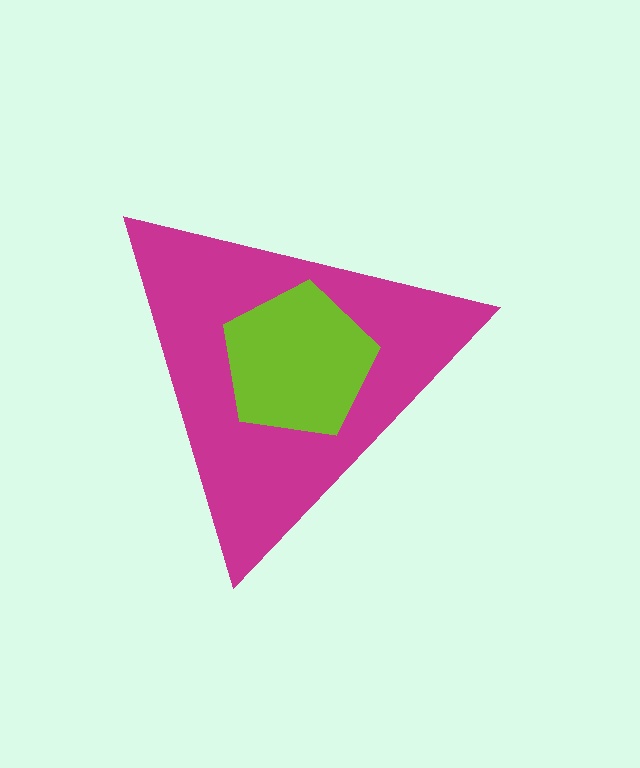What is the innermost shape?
The lime pentagon.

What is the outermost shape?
The magenta triangle.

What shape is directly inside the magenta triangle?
The lime pentagon.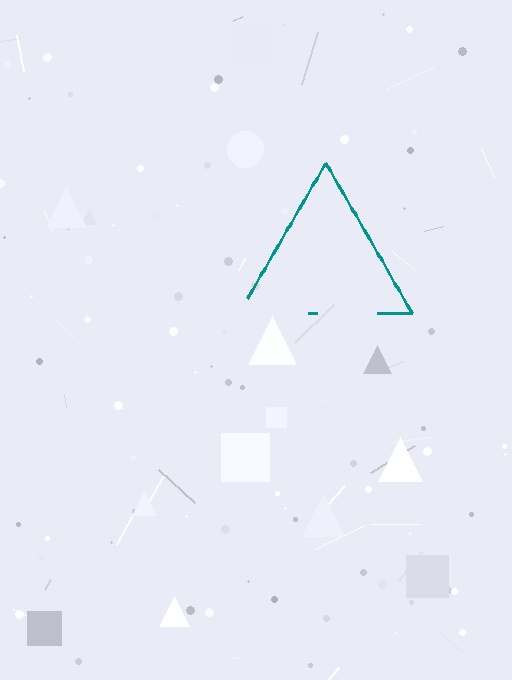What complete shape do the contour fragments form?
The contour fragments form a triangle.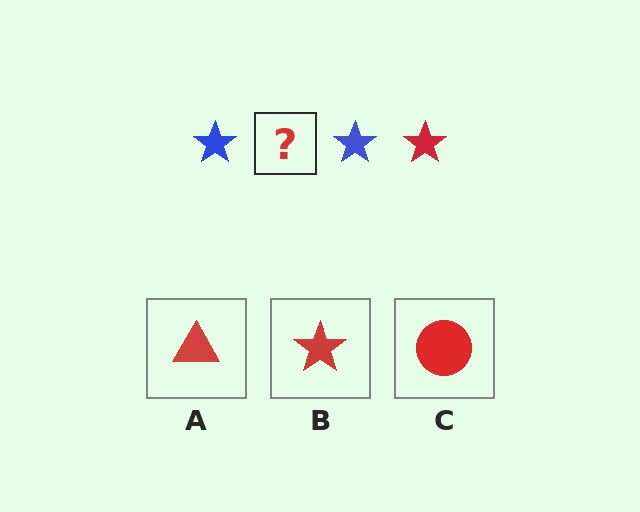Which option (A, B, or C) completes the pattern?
B.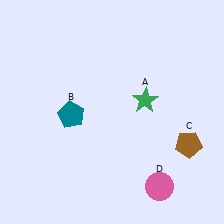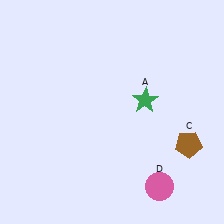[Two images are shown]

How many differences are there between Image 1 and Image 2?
There is 1 difference between the two images.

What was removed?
The teal pentagon (B) was removed in Image 2.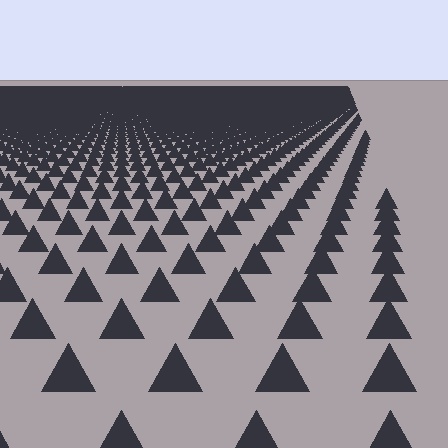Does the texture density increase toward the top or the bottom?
Density increases toward the top.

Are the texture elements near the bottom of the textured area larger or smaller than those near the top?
Larger. Near the bottom, elements are closer to the viewer and appear at a bigger on-screen size.